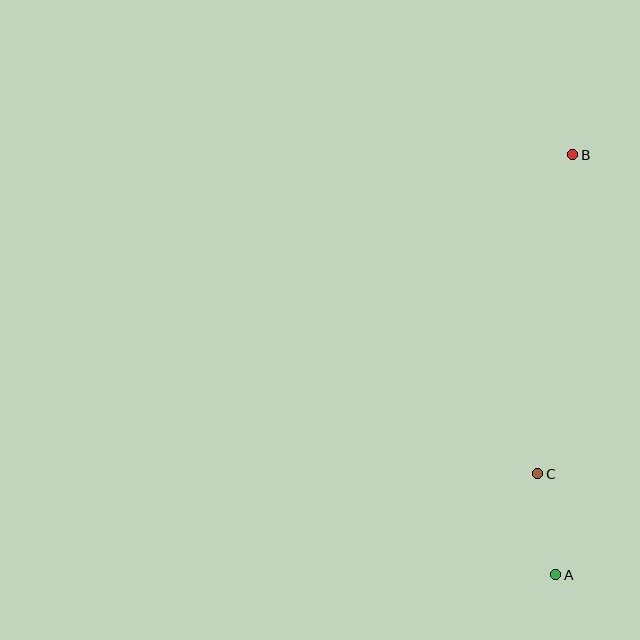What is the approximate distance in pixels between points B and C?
The distance between B and C is approximately 321 pixels.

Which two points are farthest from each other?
Points A and B are farthest from each other.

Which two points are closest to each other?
Points A and C are closest to each other.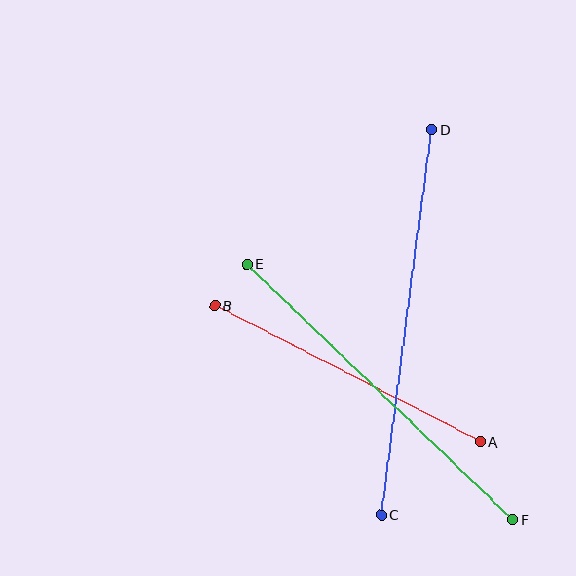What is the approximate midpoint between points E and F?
The midpoint is at approximately (380, 392) pixels.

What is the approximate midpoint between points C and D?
The midpoint is at approximately (407, 322) pixels.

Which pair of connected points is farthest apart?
Points C and D are farthest apart.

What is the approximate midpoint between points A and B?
The midpoint is at approximately (348, 374) pixels.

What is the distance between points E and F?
The distance is approximately 369 pixels.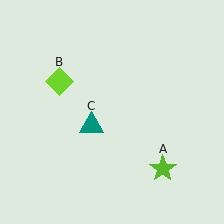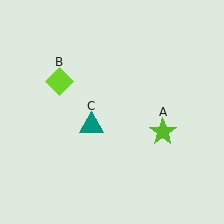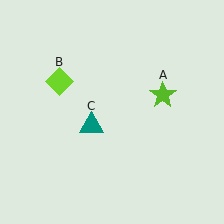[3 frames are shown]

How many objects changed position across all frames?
1 object changed position: lime star (object A).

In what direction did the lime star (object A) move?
The lime star (object A) moved up.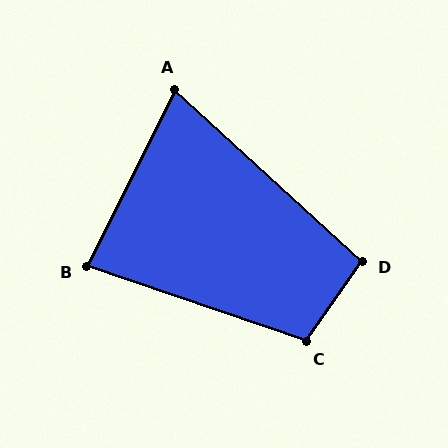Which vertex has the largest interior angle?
C, at approximately 106 degrees.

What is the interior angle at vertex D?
Approximately 97 degrees (obtuse).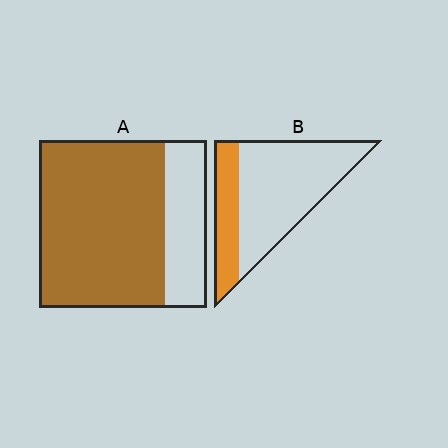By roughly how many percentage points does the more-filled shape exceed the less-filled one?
By roughly 50 percentage points (A over B).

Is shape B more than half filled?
No.